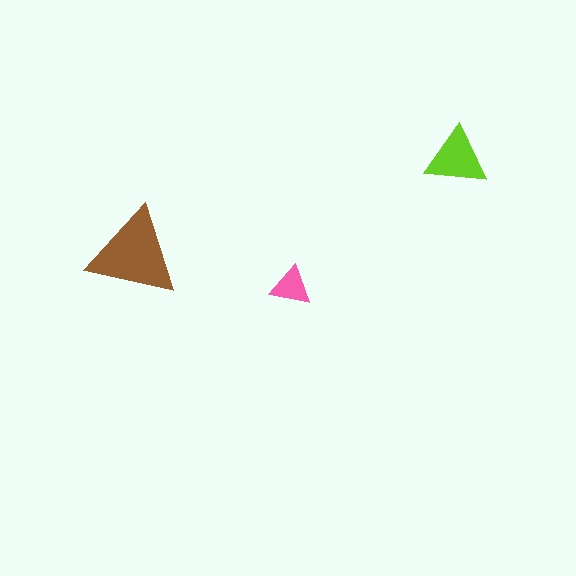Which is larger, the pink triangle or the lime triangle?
The lime one.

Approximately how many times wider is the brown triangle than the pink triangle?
About 2 times wider.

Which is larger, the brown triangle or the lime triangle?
The brown one.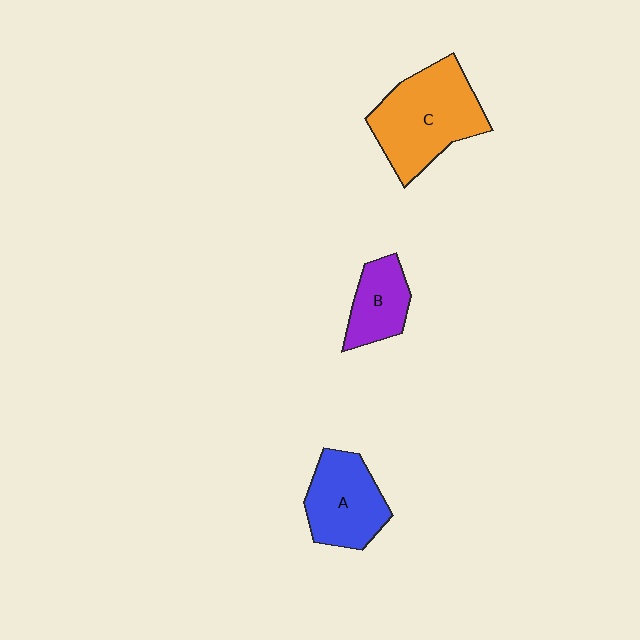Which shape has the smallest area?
Shape B (purple).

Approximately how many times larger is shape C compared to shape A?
Approximately 1.4 times.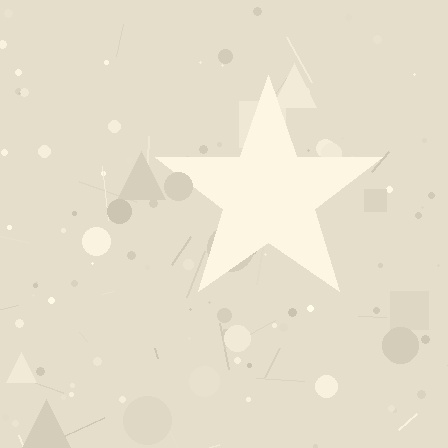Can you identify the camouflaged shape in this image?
The camouflaged shape is a star.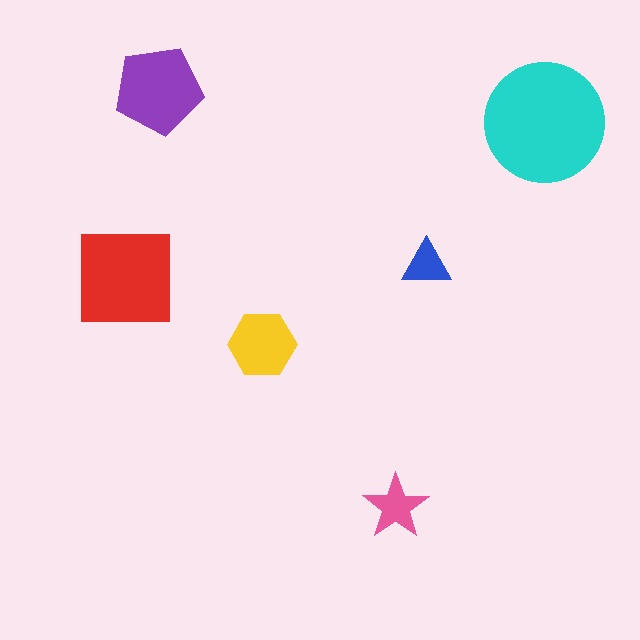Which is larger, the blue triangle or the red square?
The red square.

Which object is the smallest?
The blue triangle.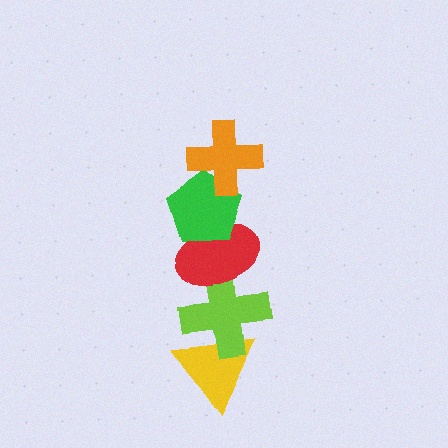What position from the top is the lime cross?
The lime cross is 4th from the top.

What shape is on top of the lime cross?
The red ellipse is on top of the lime cross.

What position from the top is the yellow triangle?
The yellow triangle is 5th from the top.